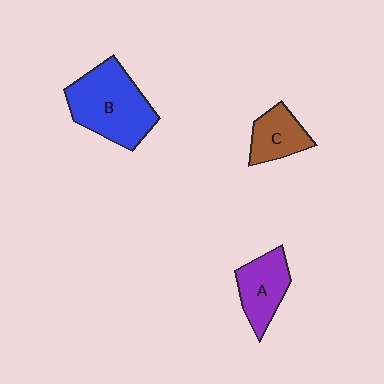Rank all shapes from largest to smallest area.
From largest to smallest: B (blue), A (purple), C (brown).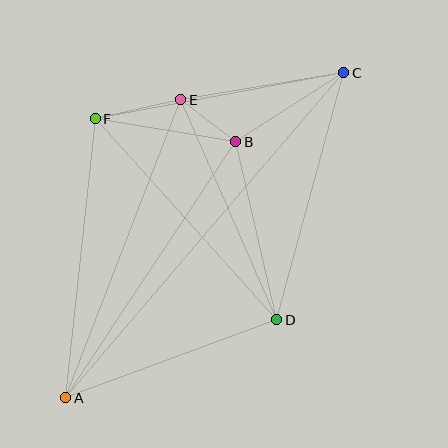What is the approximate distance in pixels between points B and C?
The distance between B and C is approximately 128 pixels.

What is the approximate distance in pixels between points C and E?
The distance between C and E is approximately 165 pixels.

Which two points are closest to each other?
Points B and E are closest to each other.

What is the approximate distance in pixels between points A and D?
The distance between A and D is approximately 225 pixels.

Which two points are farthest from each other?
Points A and C are farthest from each other.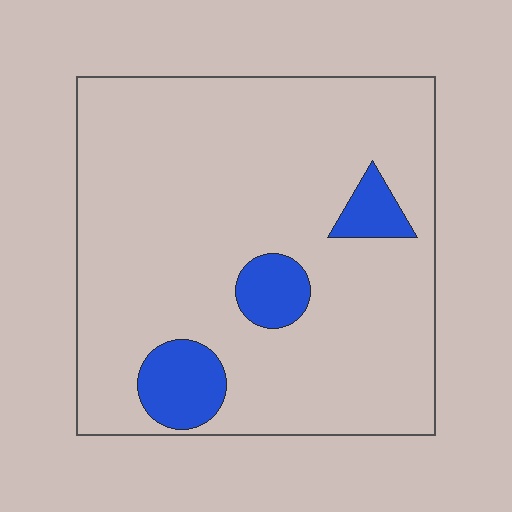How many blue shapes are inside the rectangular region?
3.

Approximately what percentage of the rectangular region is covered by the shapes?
Approximately 10%.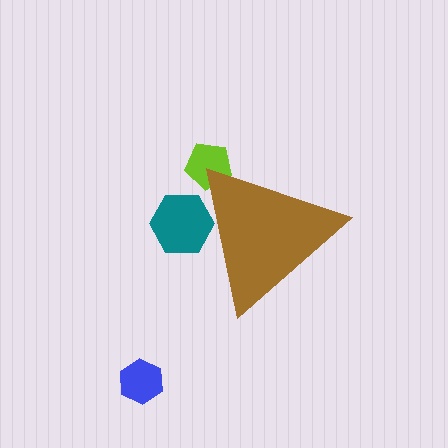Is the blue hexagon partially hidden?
No, the blue hexagon is fully visible.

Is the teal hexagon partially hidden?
Yes, the teal hexagon is partially hidden behind the brown triangle.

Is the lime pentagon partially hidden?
Yes, the lime pentagon is partially hidden behind the brown triangle.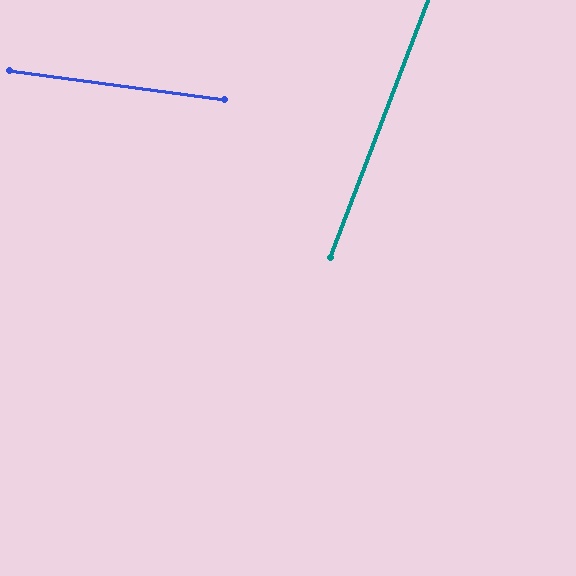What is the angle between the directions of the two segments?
Approximately 77 degrees.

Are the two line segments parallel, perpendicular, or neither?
Neither parallel nor perpendicular — they differ by about 77°.